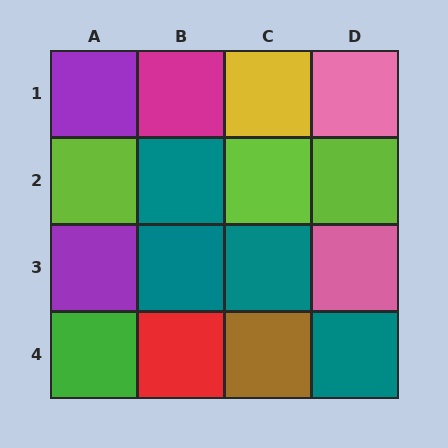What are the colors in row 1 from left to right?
Purple, magenta, yellow, pink.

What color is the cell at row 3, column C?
Teal.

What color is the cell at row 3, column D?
Pink.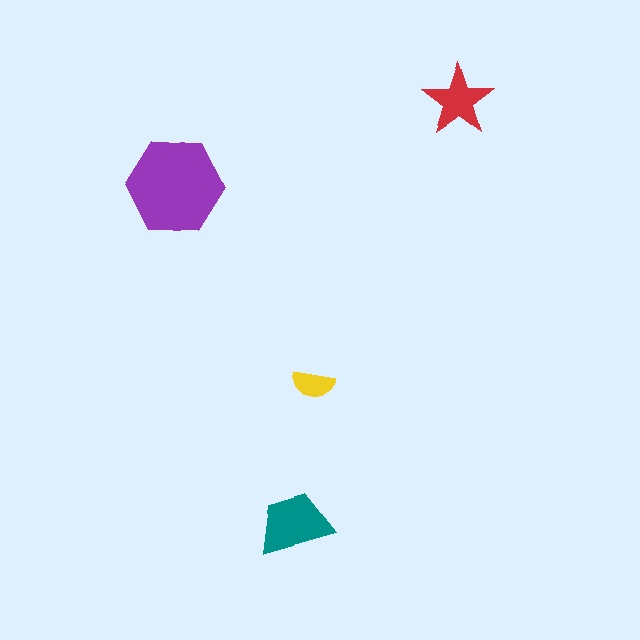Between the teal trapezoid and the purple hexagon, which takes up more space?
The purple hexagon.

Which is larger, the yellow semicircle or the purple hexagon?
The purple hexagon.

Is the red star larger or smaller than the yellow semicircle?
Larger.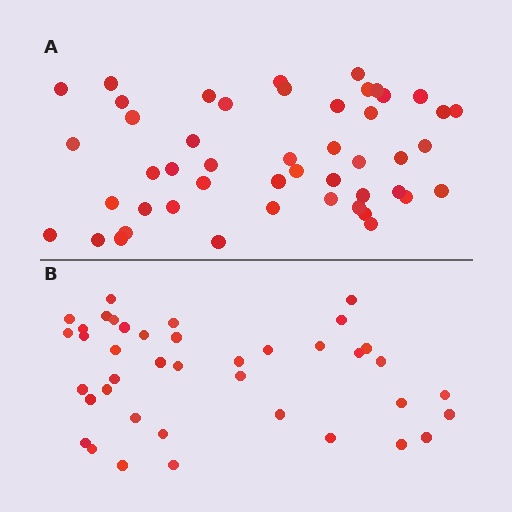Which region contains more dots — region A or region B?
Region A (the top region) has more dots.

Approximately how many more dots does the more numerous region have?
Region A has roughly 8 or so more dots than region B.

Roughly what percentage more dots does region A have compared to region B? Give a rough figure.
About 20% more.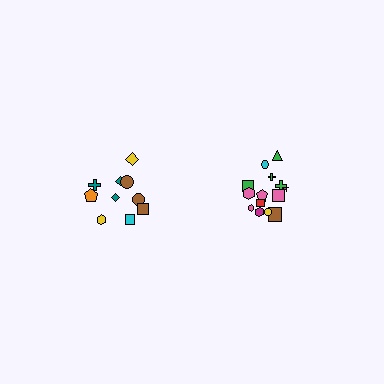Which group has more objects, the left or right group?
The right group.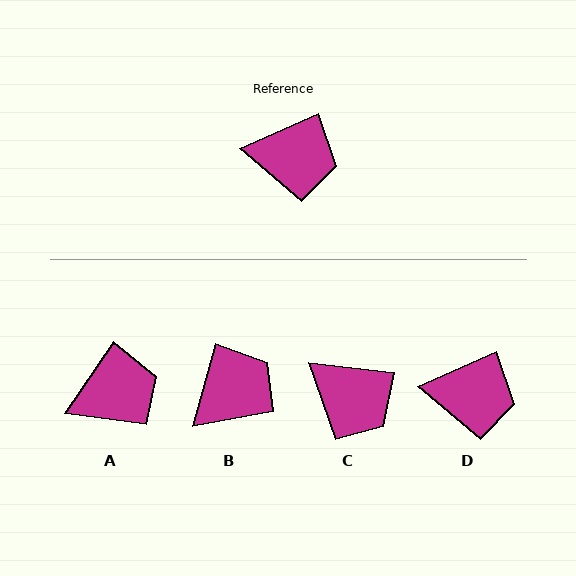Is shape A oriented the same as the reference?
No, it is off by about 33 degrees.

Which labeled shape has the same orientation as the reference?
D.